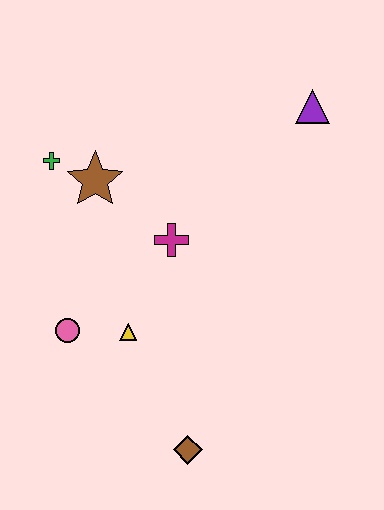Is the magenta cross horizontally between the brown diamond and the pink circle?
Yes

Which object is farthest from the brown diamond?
The purple triangle is farthest from the brown diamond.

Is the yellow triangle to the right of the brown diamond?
No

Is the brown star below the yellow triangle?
No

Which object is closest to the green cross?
The brown star is closest to the green cross.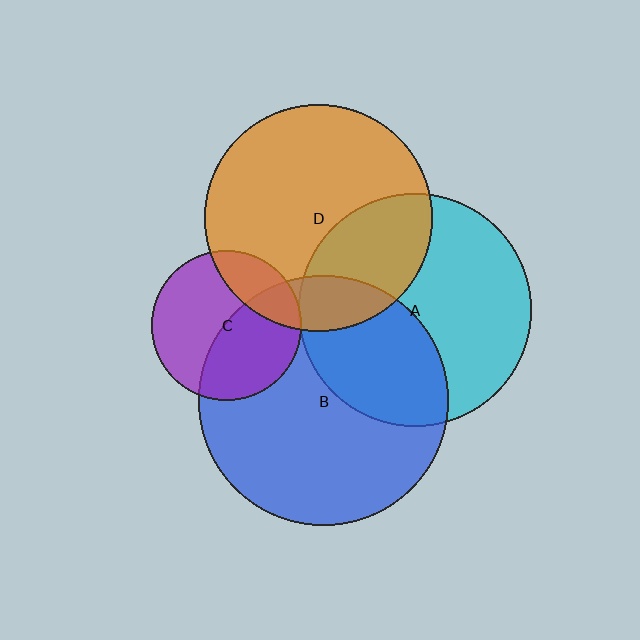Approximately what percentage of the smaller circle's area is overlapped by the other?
Approximately 45%.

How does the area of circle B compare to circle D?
Approximately 1.2 times.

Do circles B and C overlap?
Yes.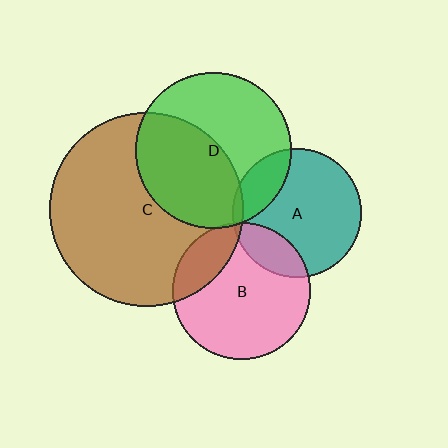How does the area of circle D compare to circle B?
Approximately 1.3 times.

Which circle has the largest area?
Circle C (brown).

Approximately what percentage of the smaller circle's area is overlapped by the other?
Approximately 20%.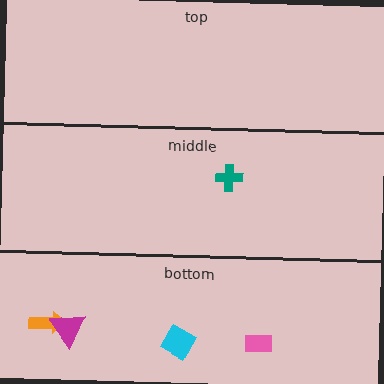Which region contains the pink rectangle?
The bottom region.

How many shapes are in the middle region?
1.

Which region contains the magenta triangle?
The bottom region.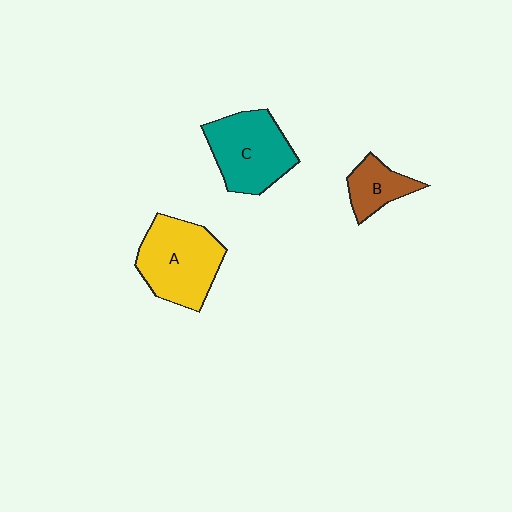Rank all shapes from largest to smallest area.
From largest to smallest: A (yellow), C (teal), B (brown).